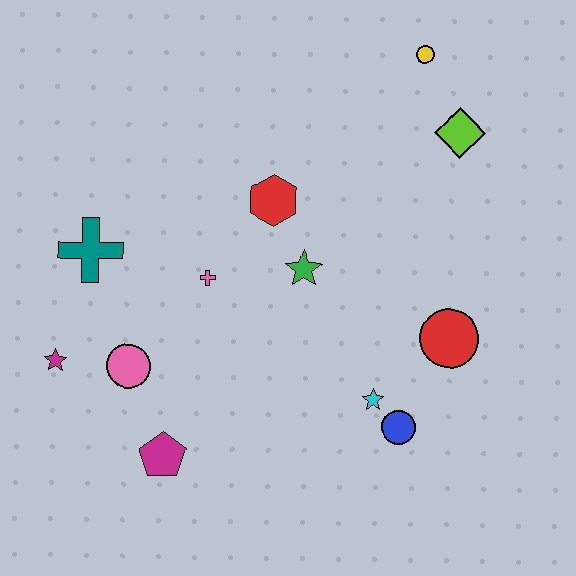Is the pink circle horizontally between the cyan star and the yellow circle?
No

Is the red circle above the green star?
No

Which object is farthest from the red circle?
The magenta star is farthest from the red circle.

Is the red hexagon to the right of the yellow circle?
No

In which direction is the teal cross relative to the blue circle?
The teal cross is to the left of the blue circle.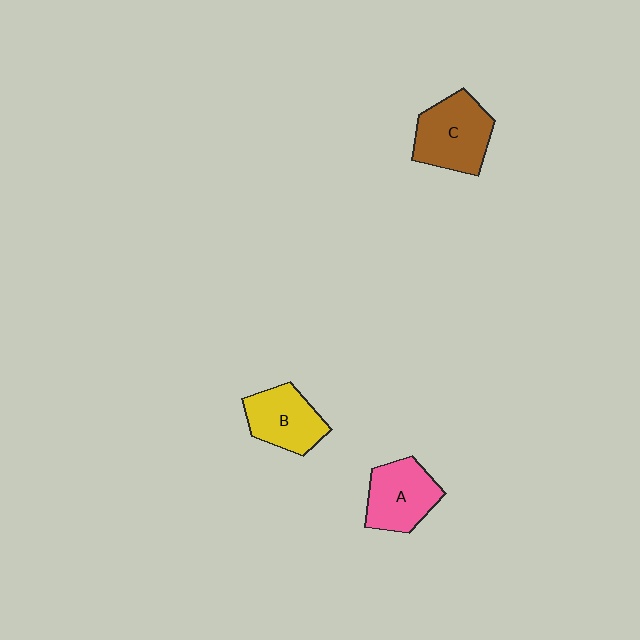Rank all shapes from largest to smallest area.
From largest to smallest: C (brown), A (pink), B (yellow).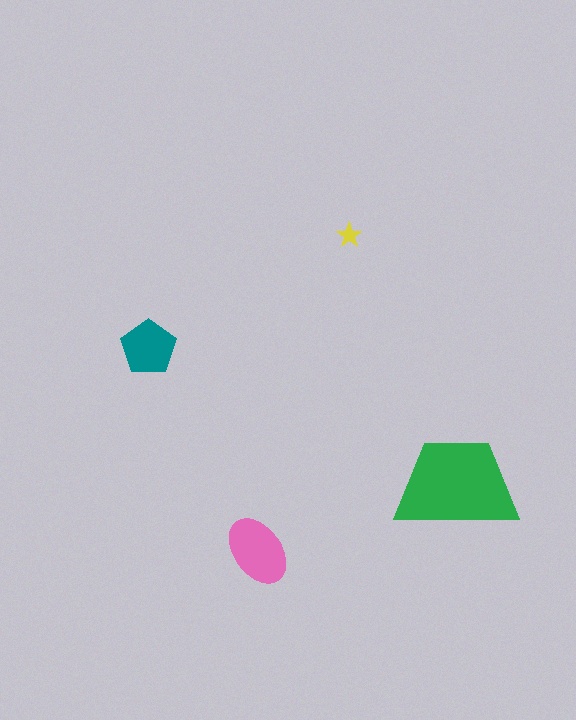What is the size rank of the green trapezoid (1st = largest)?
1st.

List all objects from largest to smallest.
The green trapezoid, the pink ellipse, the teal pentagon, the yellow star.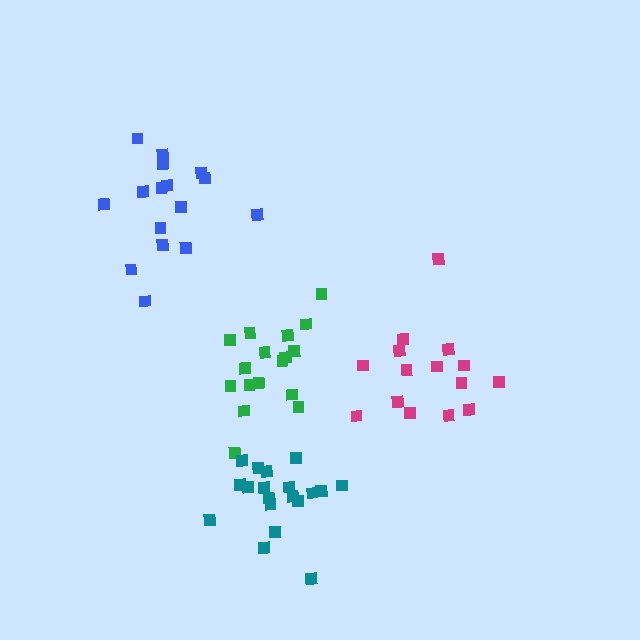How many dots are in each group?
Group 1: 17 dots, Group 2: 16 dots, Group 3: 15 dots, Group 4: 19 dots (67 total).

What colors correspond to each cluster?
The clusters are colored: green, blue, magenta, teal.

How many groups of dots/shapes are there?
There are 4 groups.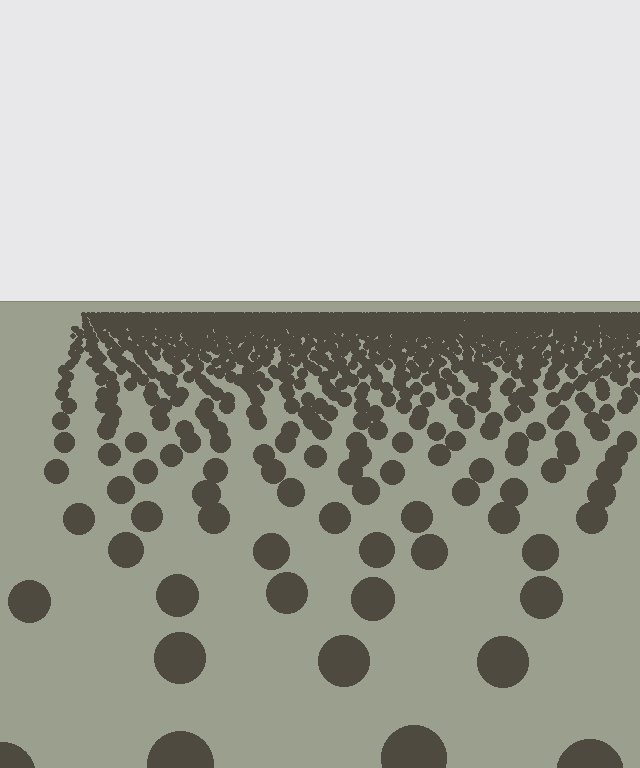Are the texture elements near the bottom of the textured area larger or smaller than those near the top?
Larger. Near the bottom, elements are closer to the viewer and appear at a bigger on-screen size.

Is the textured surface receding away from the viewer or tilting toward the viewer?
The surface is receding away from the viewer. Texture elements get smaller and denser toward the top.